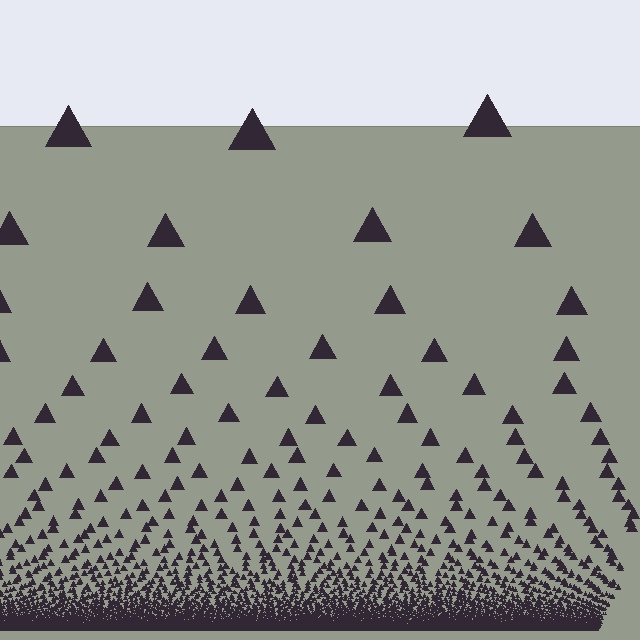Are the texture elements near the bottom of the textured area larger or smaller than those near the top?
Smaller. The gradient is inverted — elements near the bottom are smaller and denser.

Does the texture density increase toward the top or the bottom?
Density increases toward the bottom.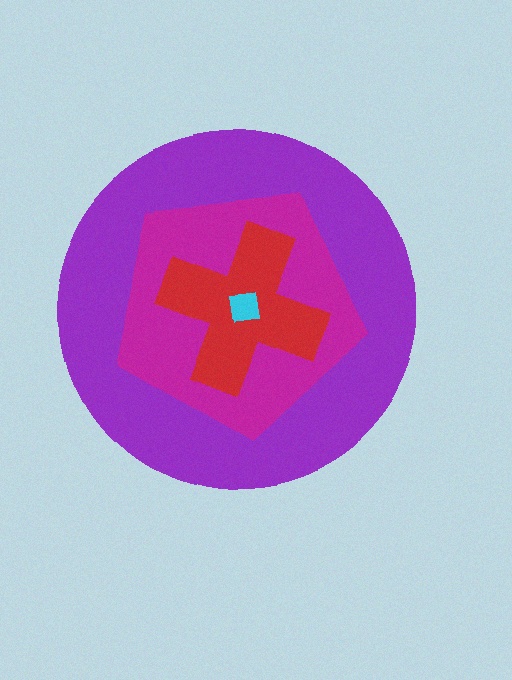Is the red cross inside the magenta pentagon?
Yes.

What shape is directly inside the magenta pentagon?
The red cross.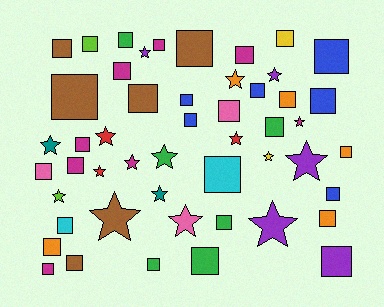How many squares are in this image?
There are 33 squares.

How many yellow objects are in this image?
There are 2 yellow objects.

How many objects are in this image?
There are 50 objects.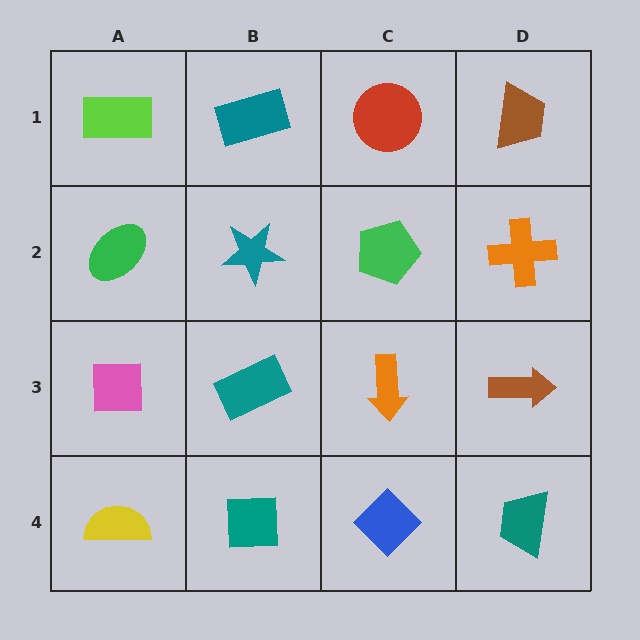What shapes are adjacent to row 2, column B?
A teal rectangle (row 1, column B), a teal rectangle (row 3, column B), a green ellipse (row 2, column A), a green pentagon (row 2, column C).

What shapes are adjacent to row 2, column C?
A red circle (row 1, column C), an orange arrow (row 3, column C), a teal star (row 2, column B), an orange cross (row 2, column D).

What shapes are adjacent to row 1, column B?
A teal star (row 2, column B), a lime rectangle (row 1, column A), a red circle (row 1, column C).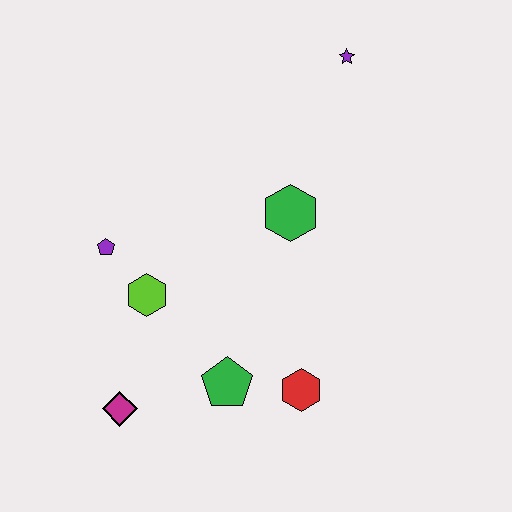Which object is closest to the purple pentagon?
The lime hexagon is closest to the purple pentagon.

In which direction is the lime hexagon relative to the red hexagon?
The lime hexagon is to the left of the red hexagon.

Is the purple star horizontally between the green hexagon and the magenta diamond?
No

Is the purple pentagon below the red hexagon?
No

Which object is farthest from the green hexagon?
The magenta diamond is farthest from the green hexagon.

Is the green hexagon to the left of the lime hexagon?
No